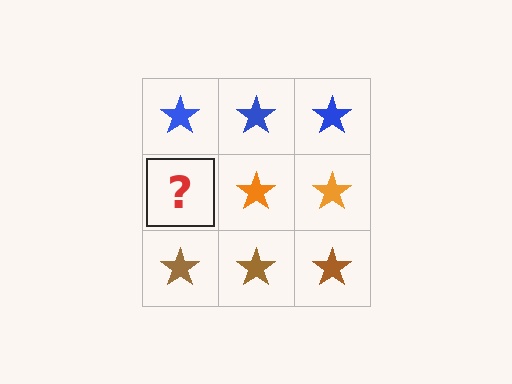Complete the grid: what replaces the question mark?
The question mark should be replaced with an orange star.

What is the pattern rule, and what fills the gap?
The rule is that each row has a consistent color. The gap should be filled with an orange star.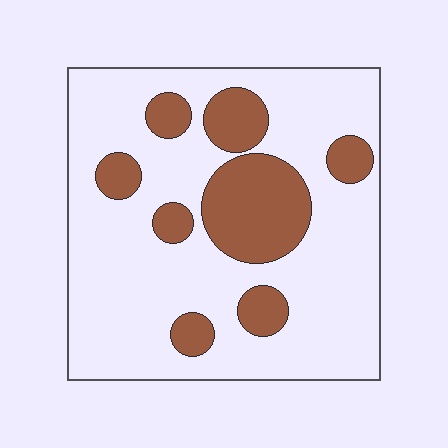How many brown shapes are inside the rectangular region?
8.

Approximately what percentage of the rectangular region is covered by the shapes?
Approximately 25%.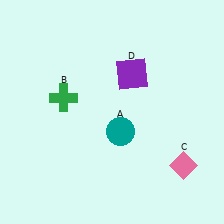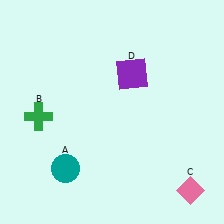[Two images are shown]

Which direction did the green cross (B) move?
The green cross (B) moved left.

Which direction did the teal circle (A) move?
The teal circle (A) moved left.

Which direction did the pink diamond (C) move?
The pink diamond (C) moved down.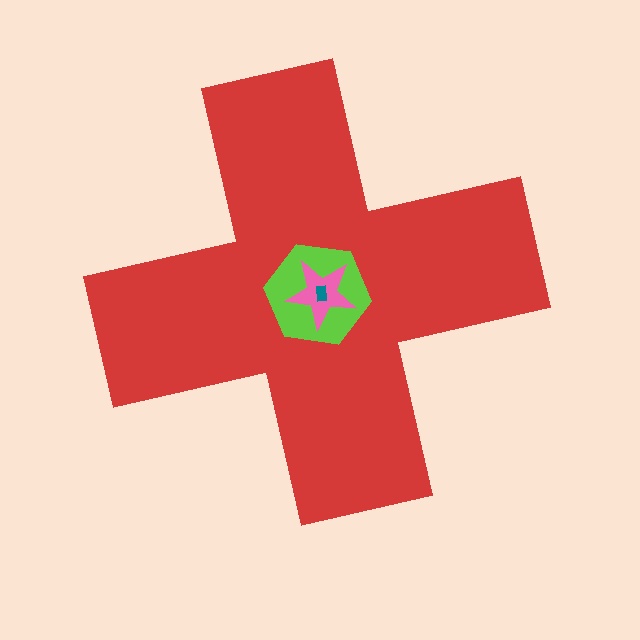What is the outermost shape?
The red cross.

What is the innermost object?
The teal rectangle.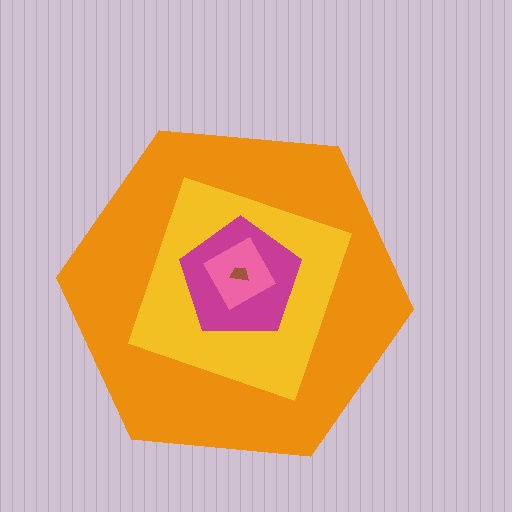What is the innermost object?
The brown trapezoid.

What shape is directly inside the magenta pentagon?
The pink diamond.